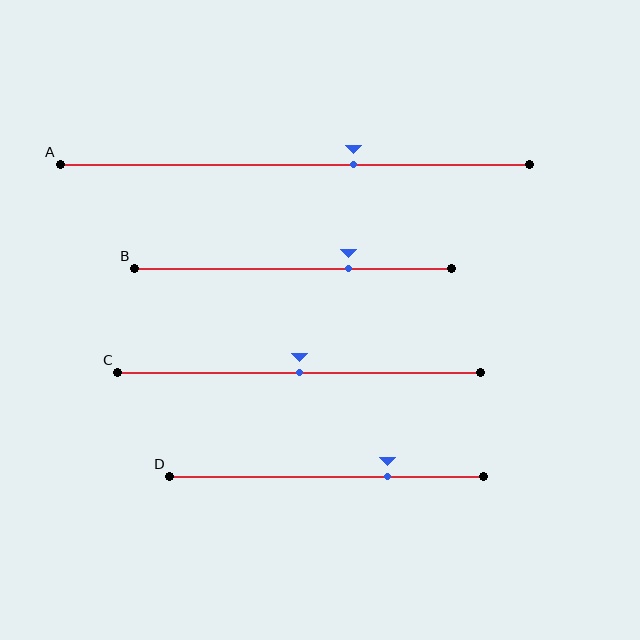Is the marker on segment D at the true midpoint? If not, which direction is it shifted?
No, the marker on segment D is shifted to the right by about 19% of the segment length.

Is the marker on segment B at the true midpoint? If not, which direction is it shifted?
No, the marker on segment B is shifted to the right by about 18% of the segment length.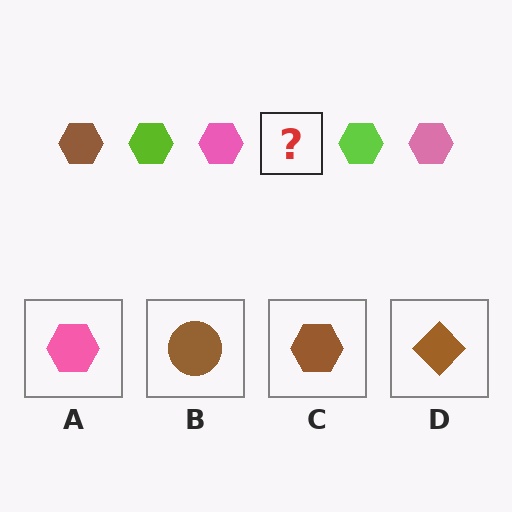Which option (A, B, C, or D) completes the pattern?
C.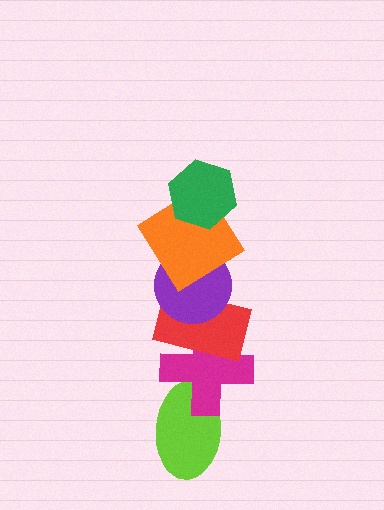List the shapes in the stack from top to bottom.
From top to bottom: the green hexagon, the orange diamond, the purple circle, the red rectangle, the magenta cross, the lime ellipse.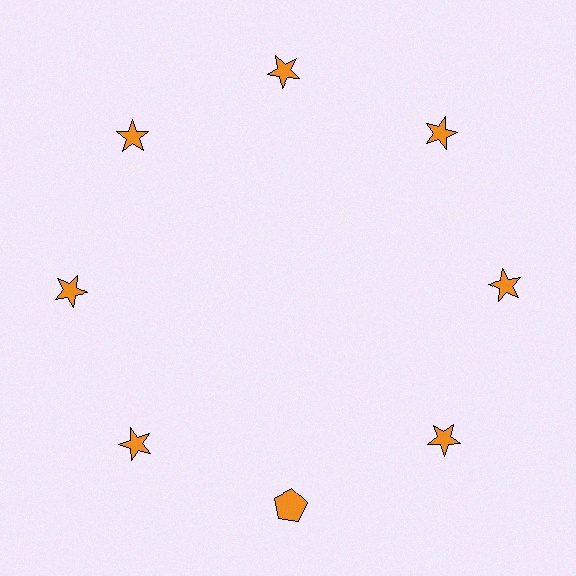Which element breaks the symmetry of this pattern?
The orange pentagon at roughly the 6 o'clock position breaks the symmetry. All other shapes are orange stars.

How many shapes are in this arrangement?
There are 8 shapes arranged in a ring pattern.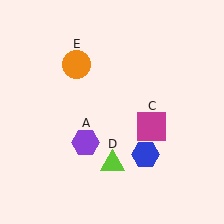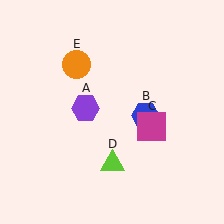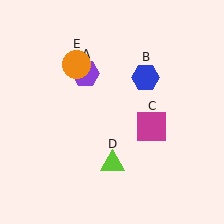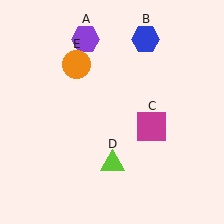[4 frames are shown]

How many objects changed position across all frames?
2 objects changed position: purple hexagon (object A), blue hexagon (object B).